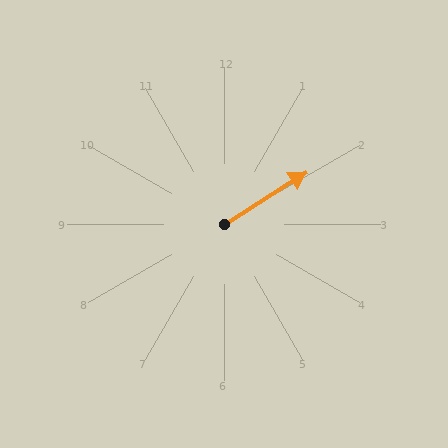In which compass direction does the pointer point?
Northeast.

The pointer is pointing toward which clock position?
Roughly 2 o'clock.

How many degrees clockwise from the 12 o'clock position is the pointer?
Approximately 58 degrees.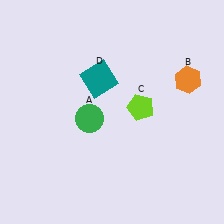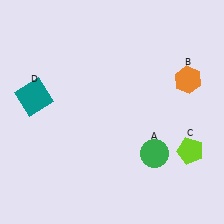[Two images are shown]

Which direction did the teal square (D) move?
The teal square (D) moved left.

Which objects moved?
The objects that moved are: the green circle (A), the lime pentagon (C), the teal square (D).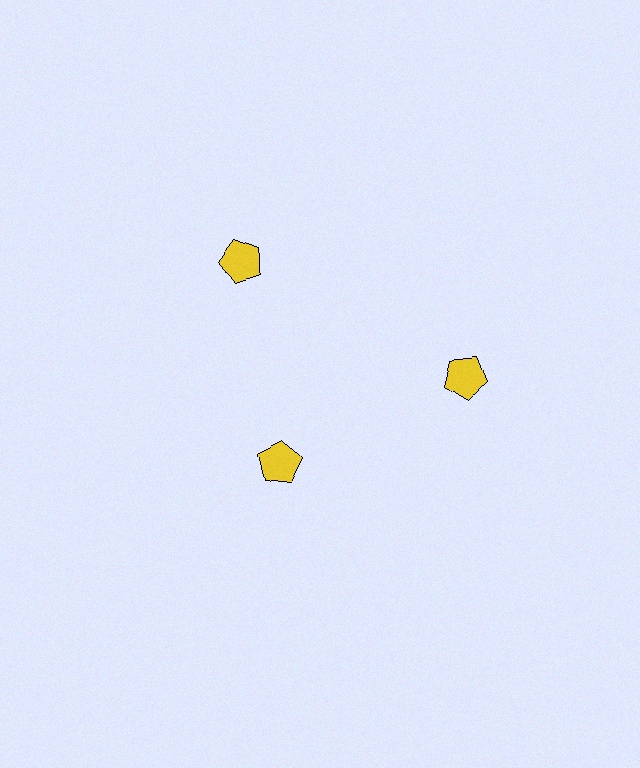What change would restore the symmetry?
The symmetry would be restored by moving it outward, back onto the ring so that all 3 pentagons sit at equal angles and equal distance from the center.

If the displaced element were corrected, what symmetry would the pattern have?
It would have 3-fold rotational symmetry — the pattern would map onto itself every 120 degrees.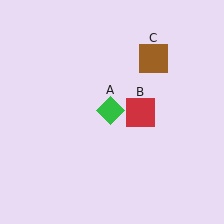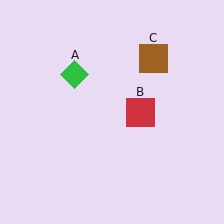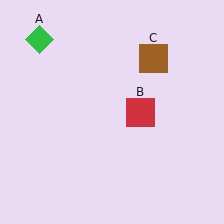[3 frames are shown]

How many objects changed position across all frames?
1 object changed position: green diamond (object A).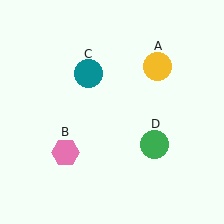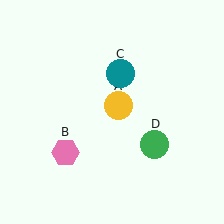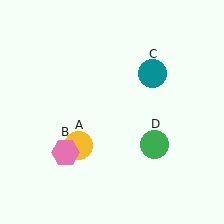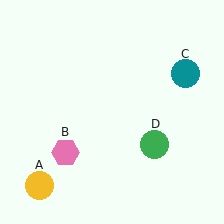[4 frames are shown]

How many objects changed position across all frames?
2 objects changed position: yellow circle (object A), teal circle (object C).